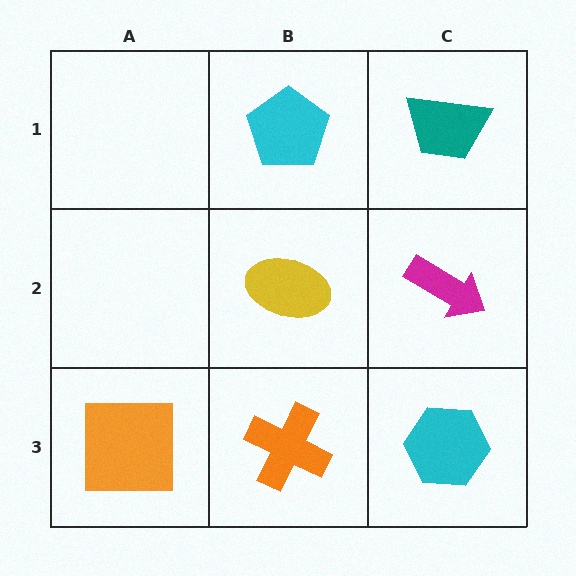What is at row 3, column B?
An orange cross.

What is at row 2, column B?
A yellow ellipse.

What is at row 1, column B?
A cyan pentagon.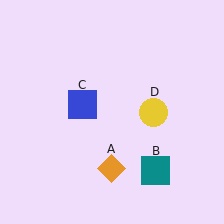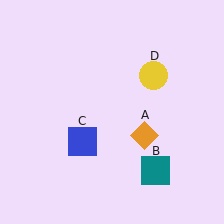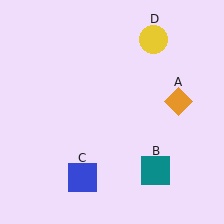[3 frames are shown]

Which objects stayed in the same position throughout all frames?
Teal square (object B) remained stationary.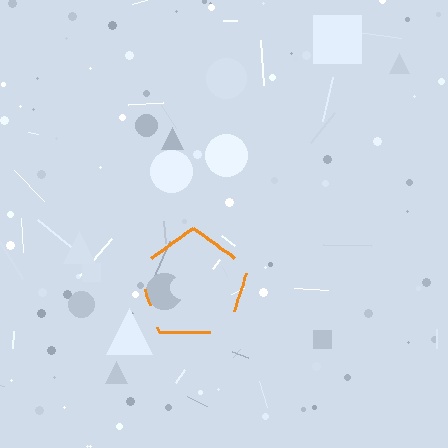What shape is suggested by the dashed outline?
The dashed outline suggests a pentagon.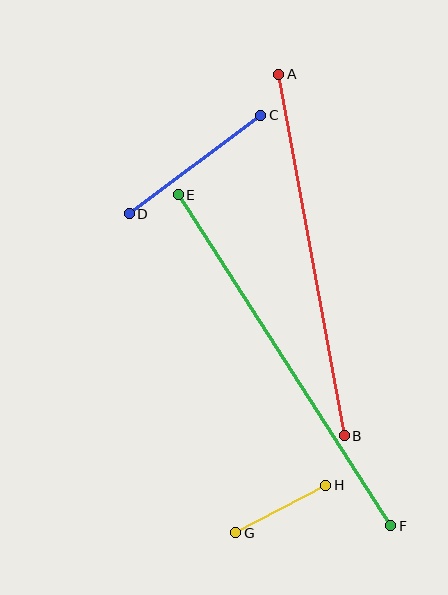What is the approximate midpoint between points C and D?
The midpoint is at approximately (195, 165) pixels.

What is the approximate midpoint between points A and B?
The midpoint is at approximately (311, 255) pixels.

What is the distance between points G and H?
The distance is approximately 102 pixels.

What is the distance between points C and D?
The distance is approximately 164 pixels.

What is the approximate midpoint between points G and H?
The midpoint is at approximately (281, 509) pixels.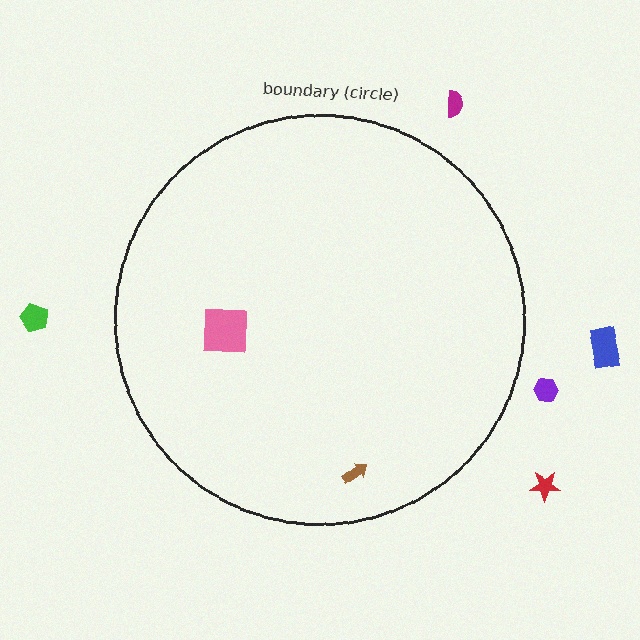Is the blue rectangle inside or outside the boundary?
Outside.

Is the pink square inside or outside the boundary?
Inside.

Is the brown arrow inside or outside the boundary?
Inside.